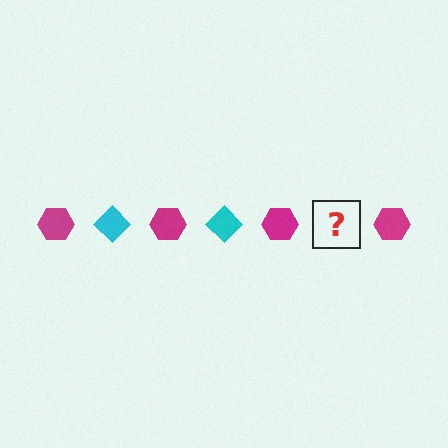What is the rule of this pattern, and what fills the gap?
The rule is that the pattern alternates between magenta hexagon and cyan diamond. The gap should be filled with a cyan diamond.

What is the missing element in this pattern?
The missing element is a cyan diamond.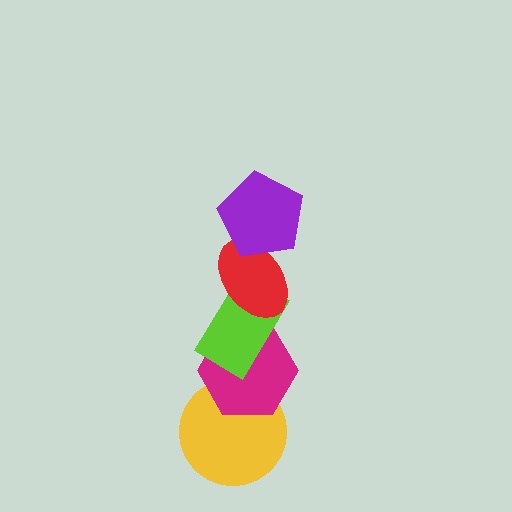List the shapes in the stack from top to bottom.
From top to bottom: the purple pentagon, the red ellipse, the lime rectangle, the magenta hexagon, the yellow circle.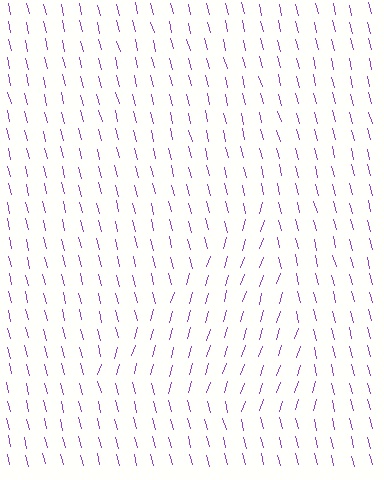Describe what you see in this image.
The image is filled with small purple line segments. A triangle region in the image has lines oriented differently from the surrounding lines, creating a visible texture boundary.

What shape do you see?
I see a triangle.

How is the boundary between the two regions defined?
The boundary is defined purely by a change in line orientation (approximately 32 degrees difference). All lines are the same color and thickness.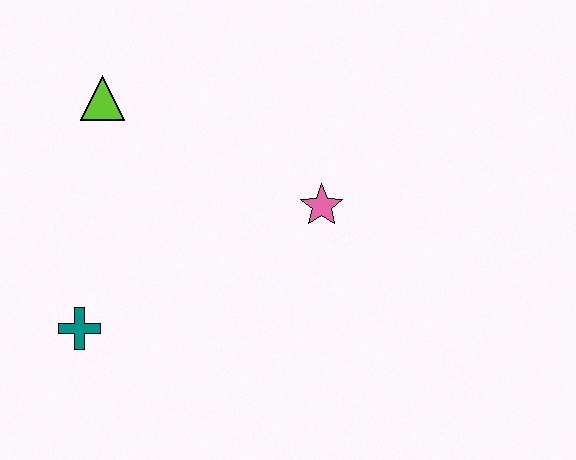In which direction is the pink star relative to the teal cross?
The pink star is to the right of the teal cross.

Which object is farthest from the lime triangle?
The pink star is farthest from the lime triangle.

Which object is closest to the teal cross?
The lime triangle is closest to the teal cross.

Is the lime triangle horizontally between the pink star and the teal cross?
Yes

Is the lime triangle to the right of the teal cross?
Yes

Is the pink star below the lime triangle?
Yes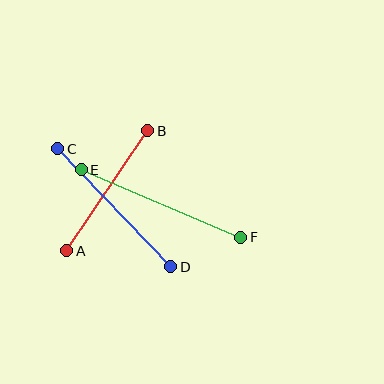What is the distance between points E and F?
The distance is approximately 173 pixels.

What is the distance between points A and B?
The distance is approximately 145 pixels.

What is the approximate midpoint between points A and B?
The midpoint is at approximately (107, 191) pixels.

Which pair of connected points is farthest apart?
Points E and F are farthest apart.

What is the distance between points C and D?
The distance is approximately 163 pixels.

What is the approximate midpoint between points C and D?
The midpoint is at approximately (114, 208) pixels.